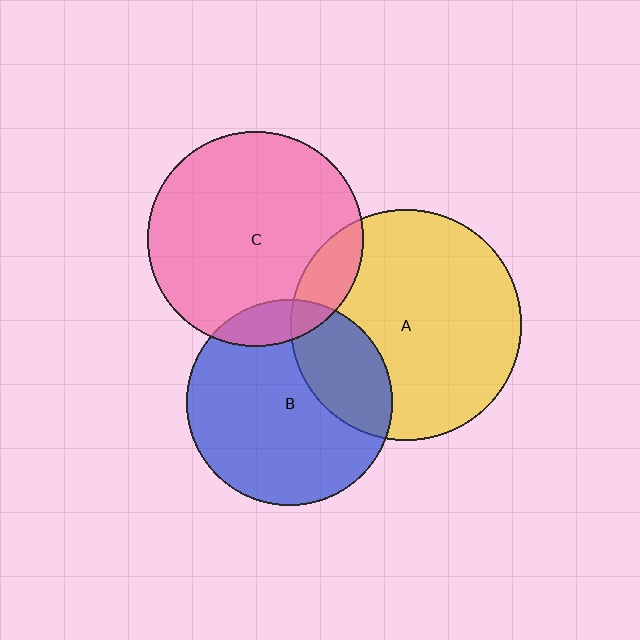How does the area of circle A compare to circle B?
Approximately 1.3 times.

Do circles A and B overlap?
Yes.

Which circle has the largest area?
Circle A (yellow).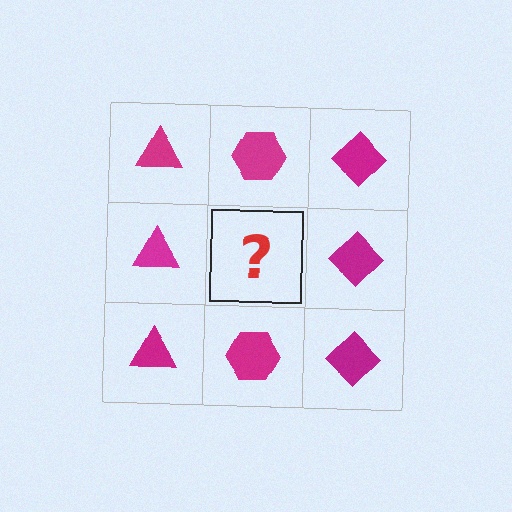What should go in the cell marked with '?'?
The missing cell should contain a magenta hexagon.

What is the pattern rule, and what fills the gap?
The rule is that each column has a consistent shape. The gap should be filled with a magenta hexagon.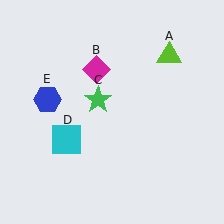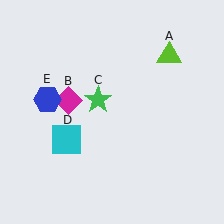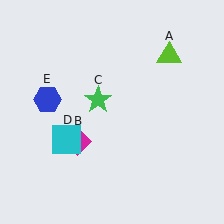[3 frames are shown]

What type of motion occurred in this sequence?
The magenta diamond (object B) rotated counterclockwise around the center of the scene.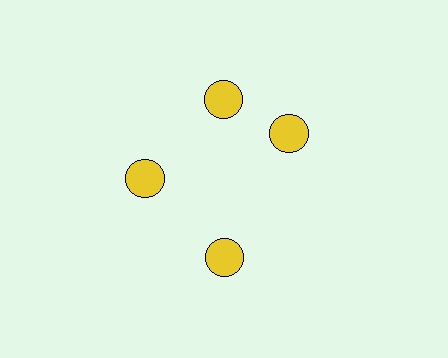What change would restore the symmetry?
The symmetry would be restored by rotating it back into even spacing with its neighbors so that all 4 circles sit at equal angles and equal distance from the center.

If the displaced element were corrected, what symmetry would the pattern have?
It would have 4-fold rotational symmetry — the pattern would map onto itself every 90 degrees.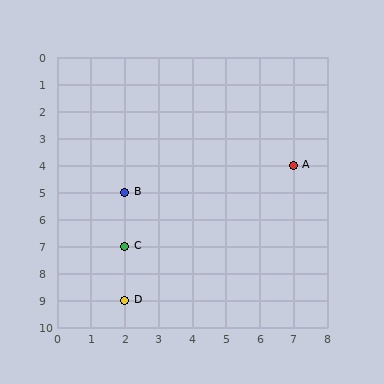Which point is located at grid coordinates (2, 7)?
Point C is at (2, 7).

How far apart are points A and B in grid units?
Points A and B are 5 columns and 1 row apart (about 5.1 grid units diagonally).